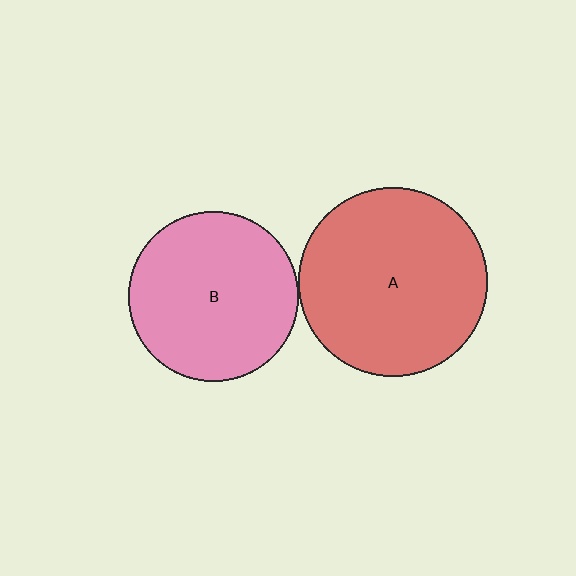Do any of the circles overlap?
No, none of the circles overlap.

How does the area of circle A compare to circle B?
Approximately 1.2 times.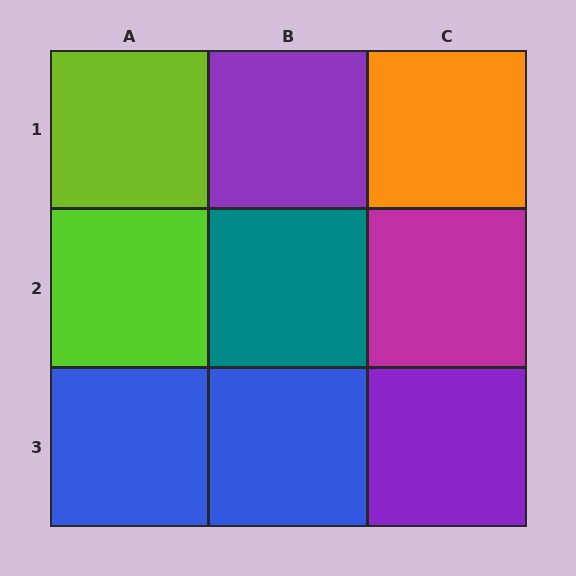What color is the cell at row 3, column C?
Purple.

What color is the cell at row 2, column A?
Lime.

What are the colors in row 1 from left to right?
Lime, purple, orange.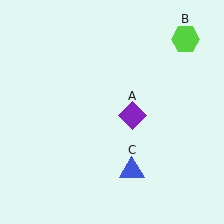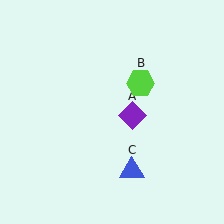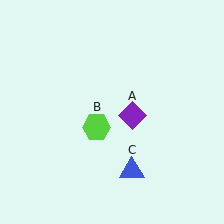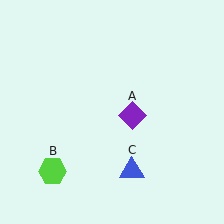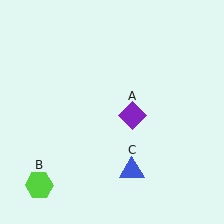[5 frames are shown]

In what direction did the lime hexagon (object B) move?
The lime hexagon (object B) moved down and to the left.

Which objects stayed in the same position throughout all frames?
Purple diamond (object A) and blue triangle (object C) remained stationary.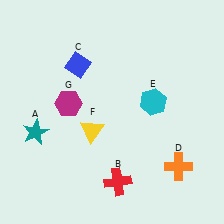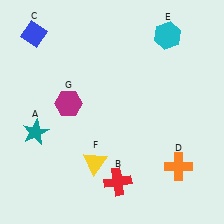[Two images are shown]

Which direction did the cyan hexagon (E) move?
The cyan hexagon (E) moved up.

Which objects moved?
The objects that moved are: the blue diamond (C), the cyan hexagon (E), the yellow triangle (F).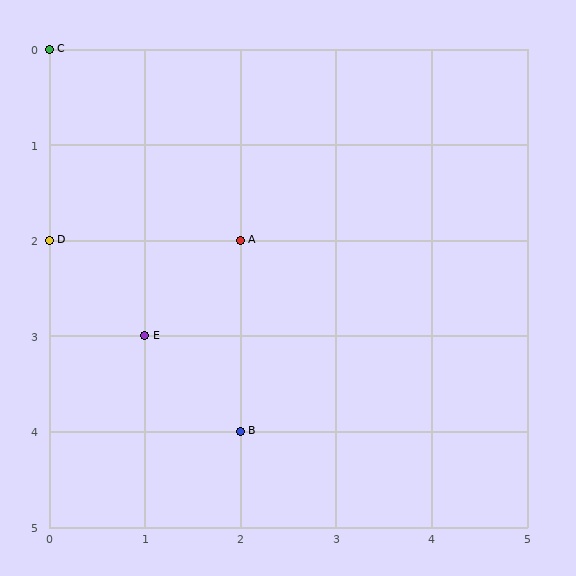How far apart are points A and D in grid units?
Points A and D are 2 columns apart.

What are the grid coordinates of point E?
Point E is at grid coordinates (1, 3).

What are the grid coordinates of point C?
Point C is at grid coordinates (0, 0).